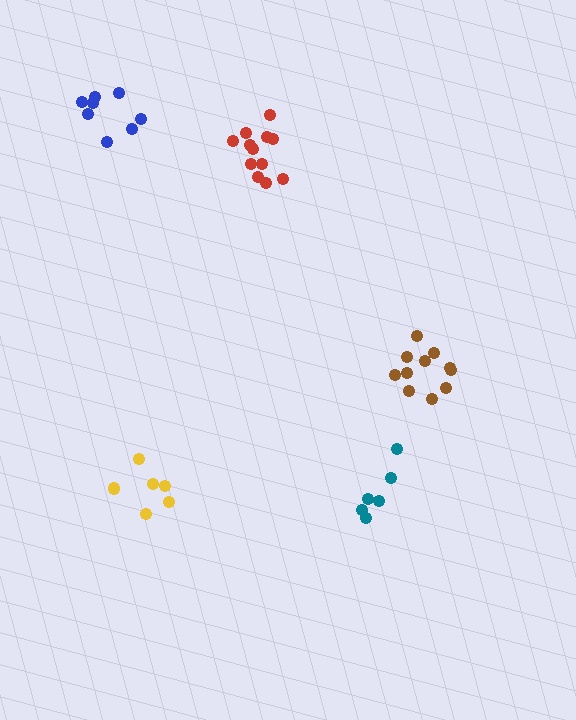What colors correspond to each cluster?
The clusters are colored: red, brown, teal, blue, yellow.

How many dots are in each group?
Group 1: 12 dots, Group 2: 11 dots, Group 3: 6 dots, Group 4: 8 dots, Group 5: 6 dots (43 total).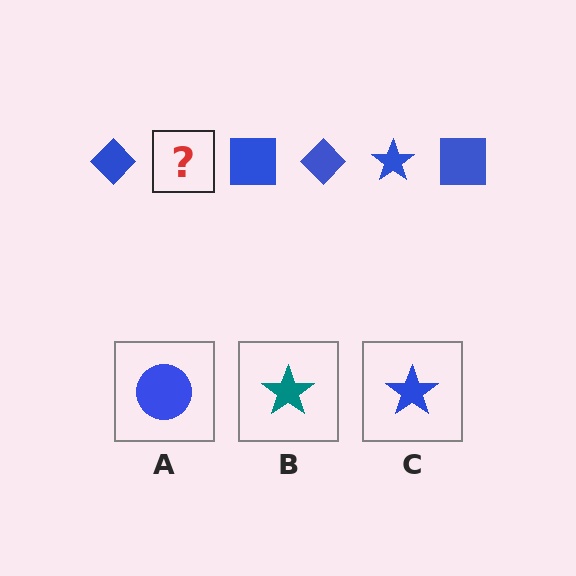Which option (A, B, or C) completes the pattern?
C.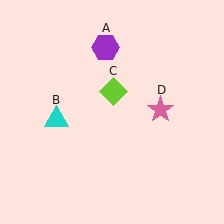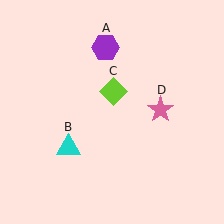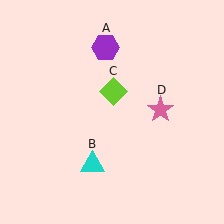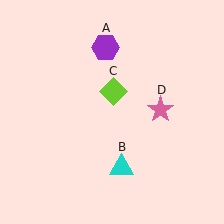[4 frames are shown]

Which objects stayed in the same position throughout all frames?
Purple hexagon (object A) and lime diamond (object C) and pink star (object D) remained stationary.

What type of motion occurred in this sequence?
The cyan triangle (object B) rotated counterclockwise around the center of the scene.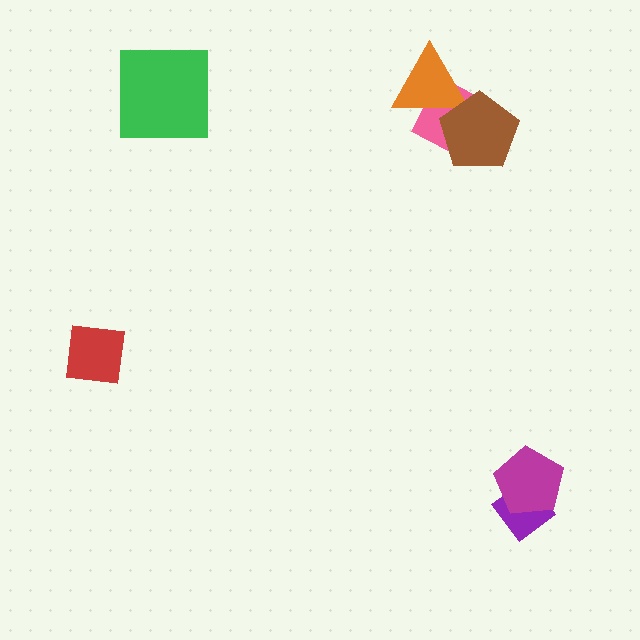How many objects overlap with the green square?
0 objects overlap with the green square.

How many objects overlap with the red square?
0 objects overlap with the red square.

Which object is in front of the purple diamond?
The magenta pentagon is in front of the purple diamond.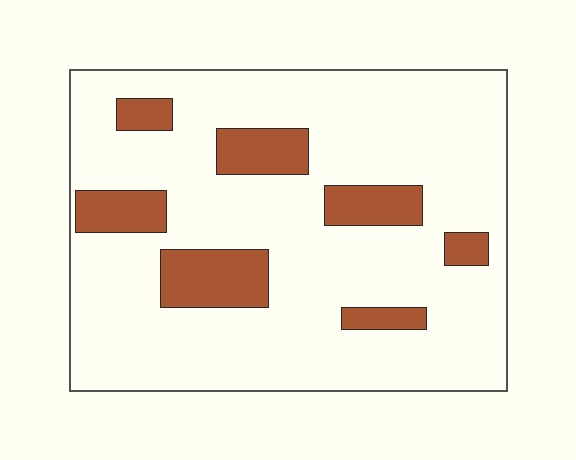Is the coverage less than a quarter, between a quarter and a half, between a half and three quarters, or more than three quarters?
Less than a quarter.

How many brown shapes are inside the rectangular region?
7.